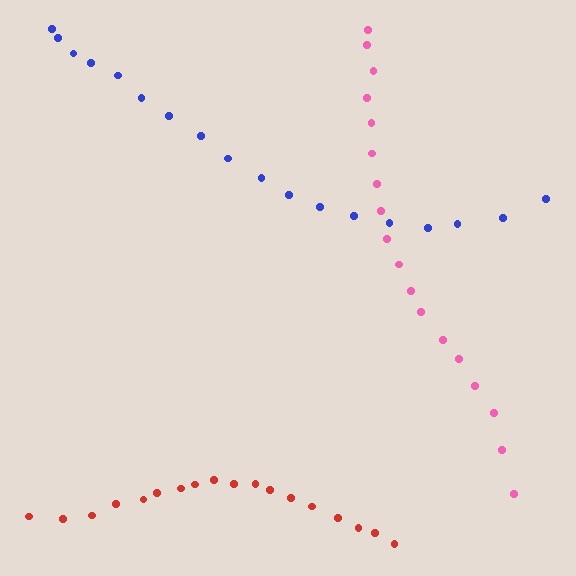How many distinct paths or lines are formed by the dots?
There are 3 distinct paths.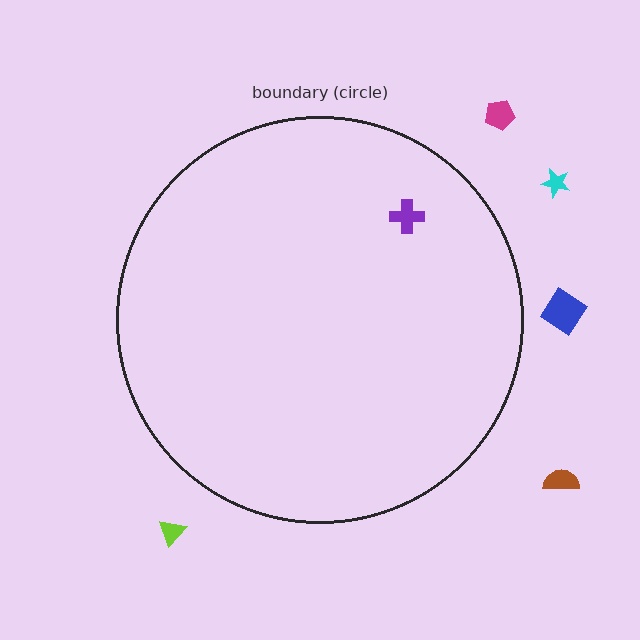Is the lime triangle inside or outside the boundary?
Outside.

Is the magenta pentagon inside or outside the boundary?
Outside.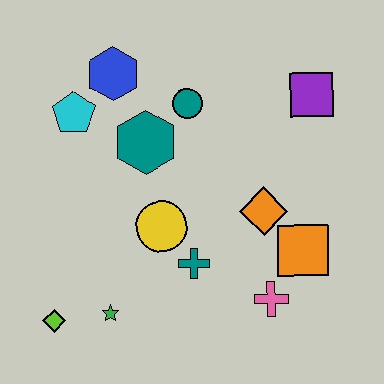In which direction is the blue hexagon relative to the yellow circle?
The blue hexagon is above the yellow circle.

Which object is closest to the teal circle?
The teal hexagon is closest to the teal circle.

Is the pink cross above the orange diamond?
No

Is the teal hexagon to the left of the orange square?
Yes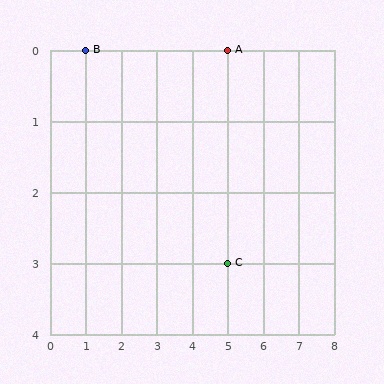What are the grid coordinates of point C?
Point C is at grid coordinates (5, 3).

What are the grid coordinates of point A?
Point A is at grid coordinates (5, 0).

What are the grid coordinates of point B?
Point B is at grid coordinates (1, 0).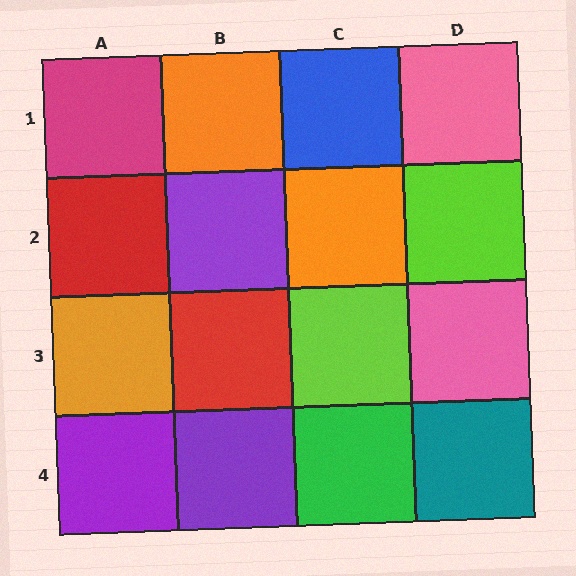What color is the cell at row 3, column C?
Lime.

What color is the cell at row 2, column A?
Red.